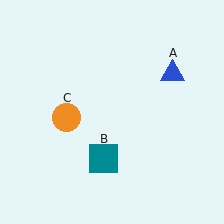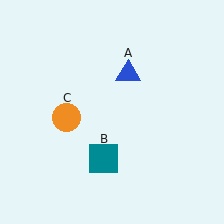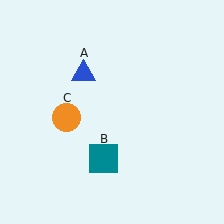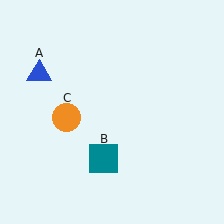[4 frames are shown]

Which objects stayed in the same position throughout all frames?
Teal square (object B) and orange circle (object C) remained stationary.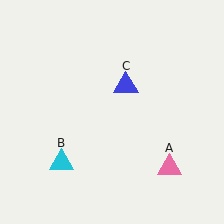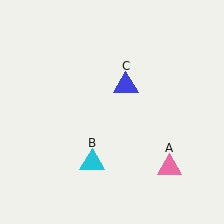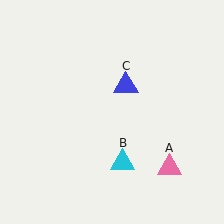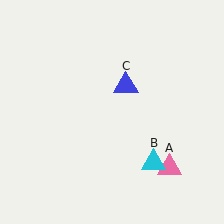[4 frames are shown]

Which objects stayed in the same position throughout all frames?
Pink triangle (object A) and blue triangle (object C) remained stationary.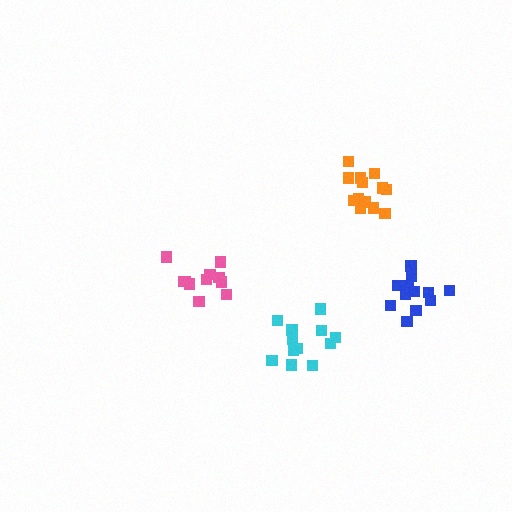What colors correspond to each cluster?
The clusters are colored: cyan, orange, pink, blue.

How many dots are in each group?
Group 1: 12 dots, Group 2: 13 dots, Group 3: 11 dots, Group 4: 12 dots (48 total).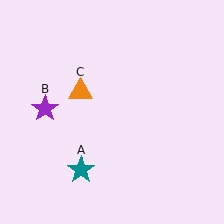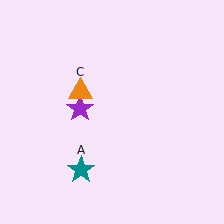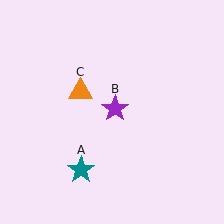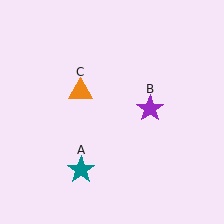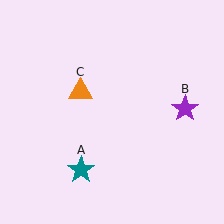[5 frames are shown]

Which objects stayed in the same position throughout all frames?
Teal star (object A) and orange triangle (object C) remained stationary.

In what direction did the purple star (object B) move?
The purple star (object B) moved right.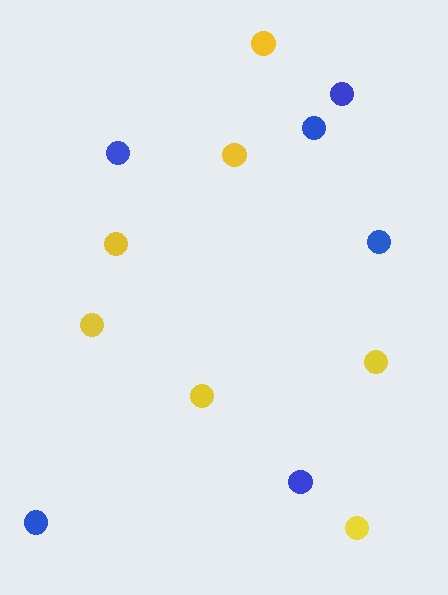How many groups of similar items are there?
There are 2 groups: one group of blue circles (6) and one group of yellow circles (7).